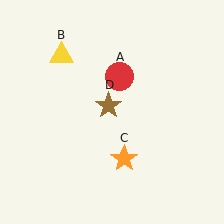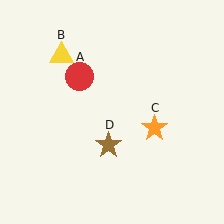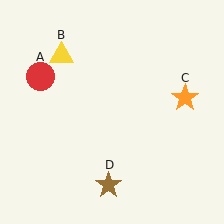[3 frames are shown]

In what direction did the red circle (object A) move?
The red circle (object A) moved left.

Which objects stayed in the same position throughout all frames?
Yellow triangle (object B) remained stationary.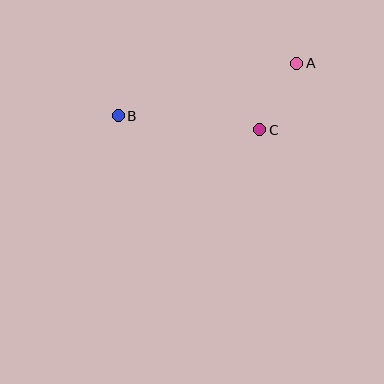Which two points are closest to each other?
Points A and C are closest to each other.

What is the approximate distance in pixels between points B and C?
The distance between B and C is approximately 142 pixels.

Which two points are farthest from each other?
Points A and B are farthest from each other.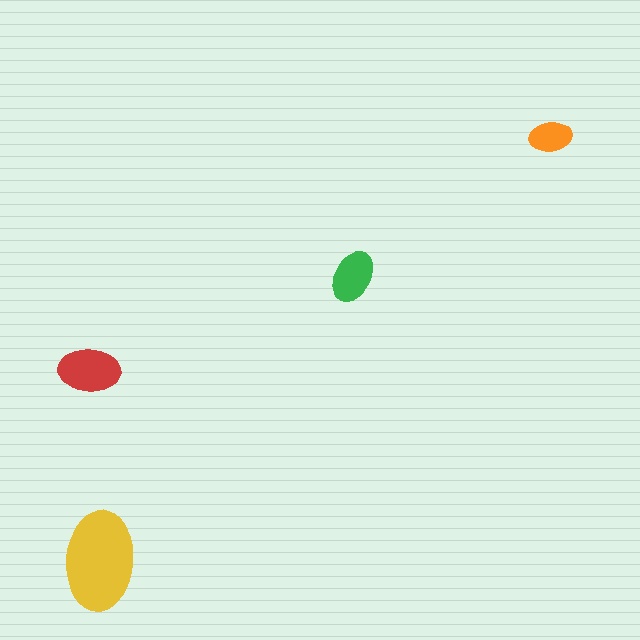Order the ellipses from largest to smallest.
the yellow one, the red one, the green one, the orange one.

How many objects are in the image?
There are 4 objects in the image.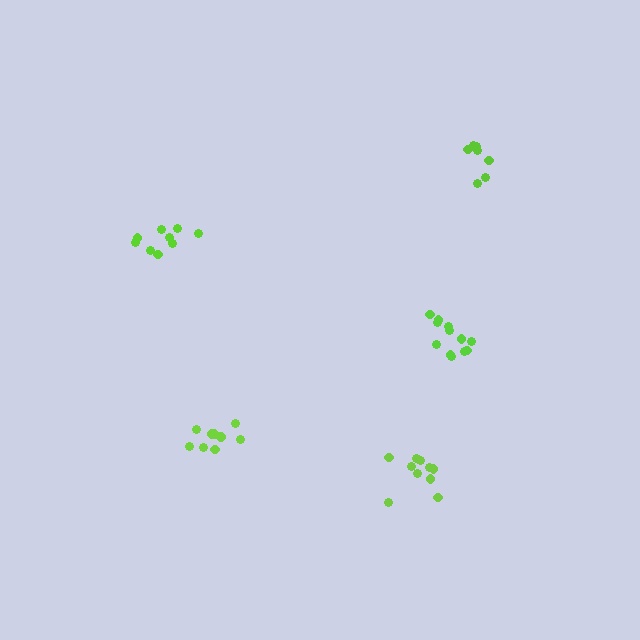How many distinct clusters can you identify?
There are 5 distinct clusters.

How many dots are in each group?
Group 1: 12 dots, Group 2: 9 dots, Group 3: 7 dots, Group 4: 9 dots, Group 5: 10 dots (47 total).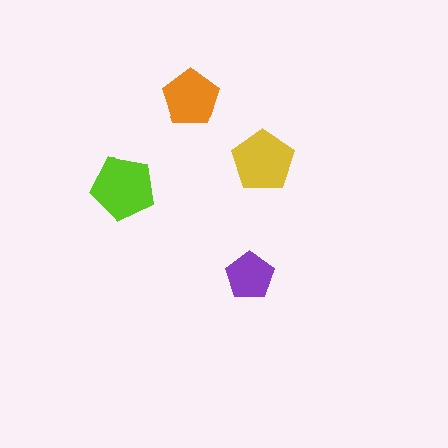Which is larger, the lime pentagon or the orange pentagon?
The lime one.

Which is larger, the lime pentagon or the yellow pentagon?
The lime one.